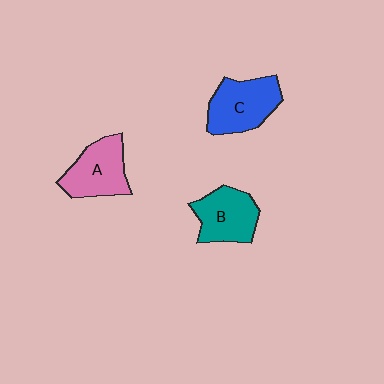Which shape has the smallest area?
Shape B (teal).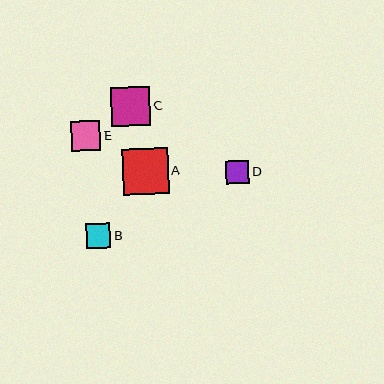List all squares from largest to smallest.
From largest to smallest: A, C, E, B, D.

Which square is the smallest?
Square D is the smallest with a size of approximately 23 pixels.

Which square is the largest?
Square A is the largest with a size of approximately 46 pixels.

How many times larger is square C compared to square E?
Square C is approximately 1.3 times the size of square E.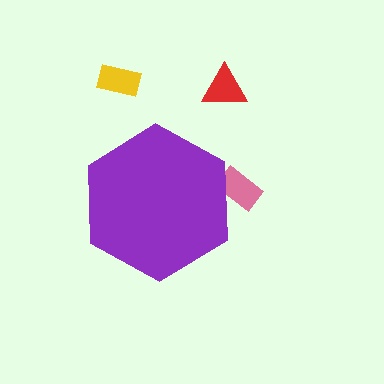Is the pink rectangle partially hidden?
Yes, the pink rectangle is partially hidden behind the purple hexagon.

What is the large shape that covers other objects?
A purple hexagon.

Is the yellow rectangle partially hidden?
No, the yellow rectangle is fully visible.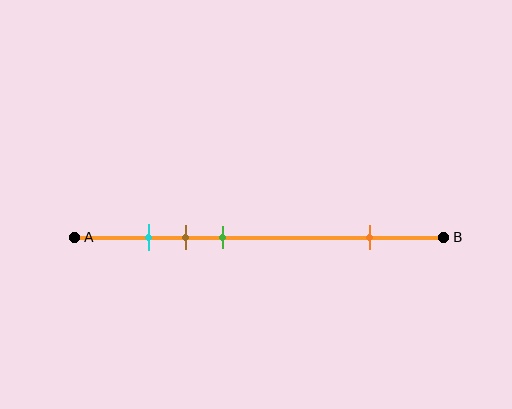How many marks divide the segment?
There are 4 marks dividing the segment.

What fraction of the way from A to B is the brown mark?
The brown mark is approximately 30% (0.3) of the way from A to B.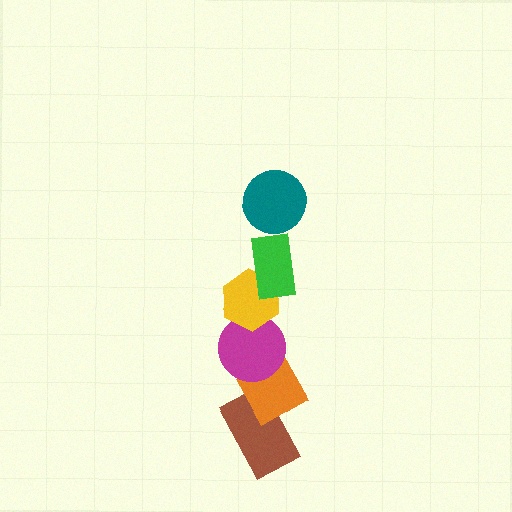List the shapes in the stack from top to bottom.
From top to bottom: the teal circle, the green rectangle, the yellow hexagon, the magenta circle, the orange diamond, the brown rectangle.